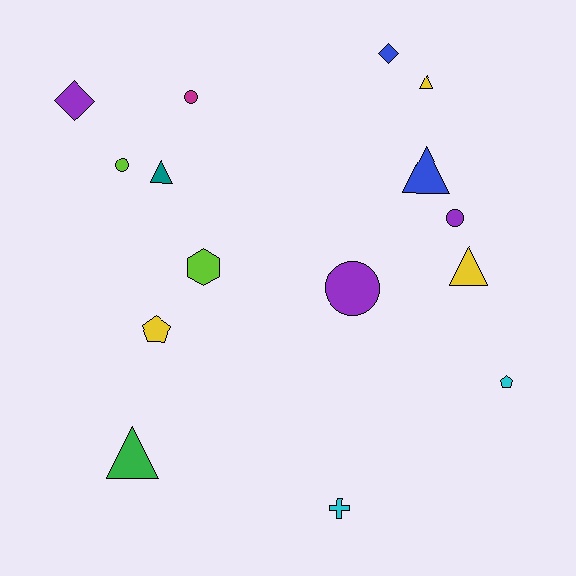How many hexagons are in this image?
There is 1 hexagon.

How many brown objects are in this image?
There are no brown objects.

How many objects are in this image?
There are 15 objects.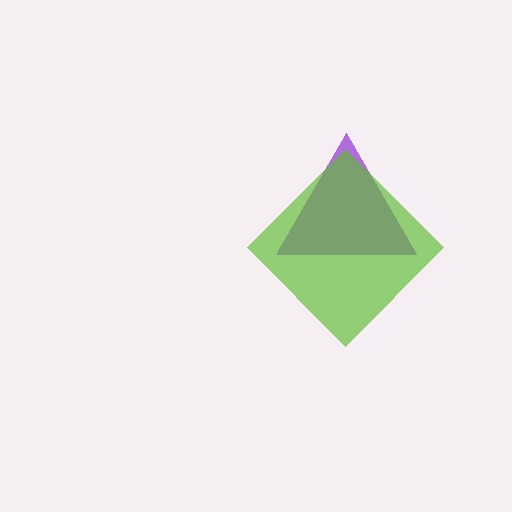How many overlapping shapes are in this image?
There are 2 overlapping shapes in the image.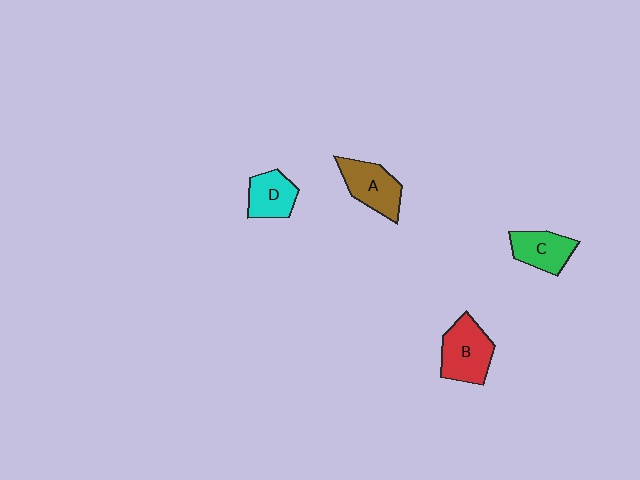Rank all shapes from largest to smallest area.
From largest to smallest: B (red), A (brown), C (green), D (cyan).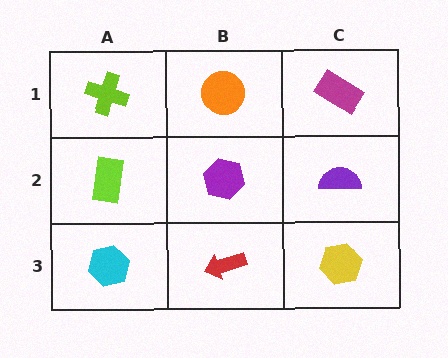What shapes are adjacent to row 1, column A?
A lime rectangle (row 2, column A), an orange circle (row 1, column B).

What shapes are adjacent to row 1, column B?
A purple hexagon (row 2, column B), a lime cross (row 1, column A), a magenta rectangle (row 1, column C).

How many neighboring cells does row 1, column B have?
3.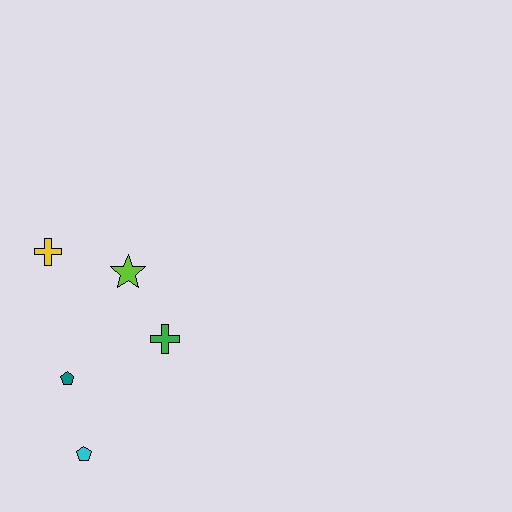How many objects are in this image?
There are 5 objects.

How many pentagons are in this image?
There are 2 pentagons.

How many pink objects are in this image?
There are no pink objects.